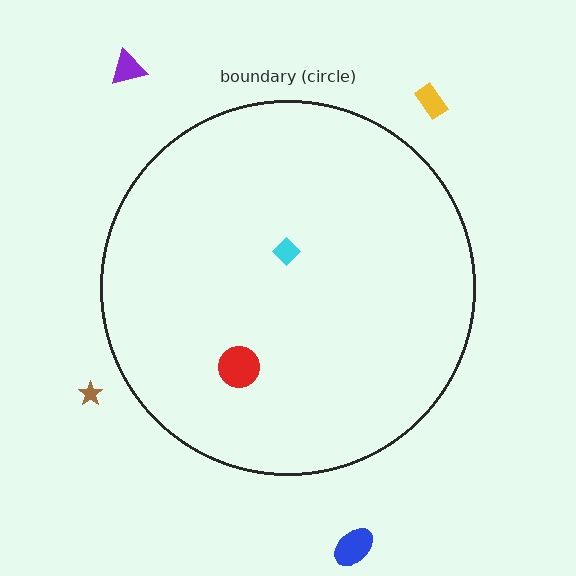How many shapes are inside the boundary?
2 inside, 4 outside.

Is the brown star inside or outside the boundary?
Outside.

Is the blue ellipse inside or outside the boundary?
Outside.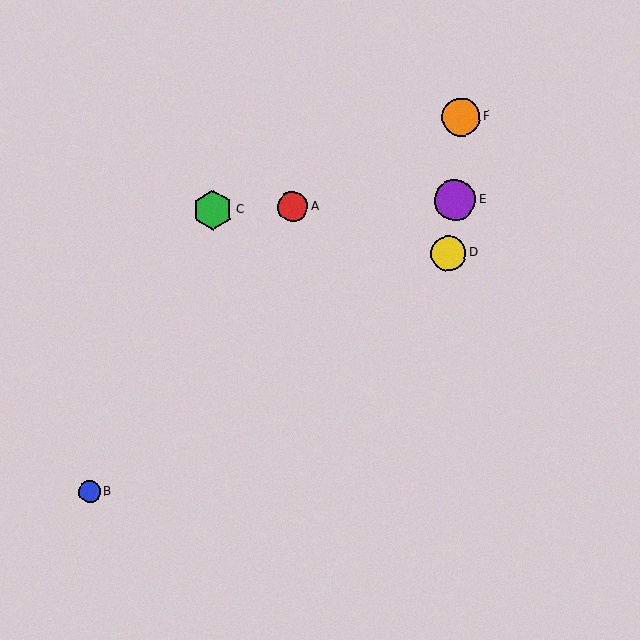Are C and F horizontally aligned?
No, C is at y≈210 and F is at y≈117.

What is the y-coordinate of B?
Object B is at y≈492.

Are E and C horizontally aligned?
Yes, both are at y≈200.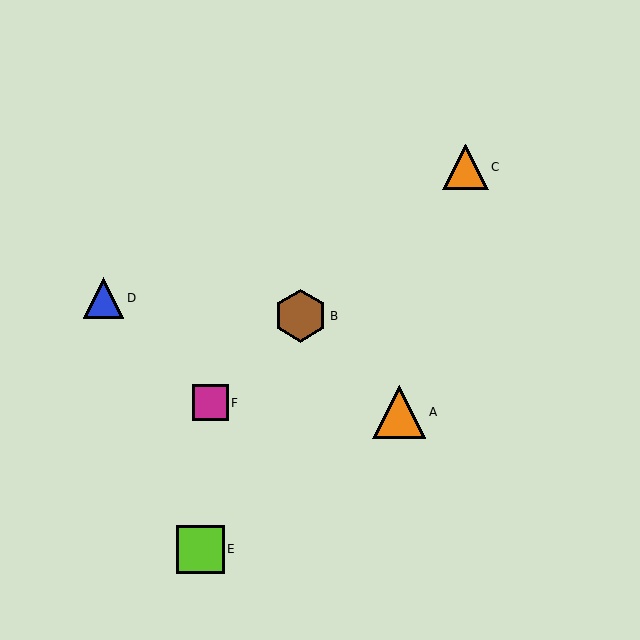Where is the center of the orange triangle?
The center of the orange triangle is at (399, 412).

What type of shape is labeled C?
Shape C is an orange triangle.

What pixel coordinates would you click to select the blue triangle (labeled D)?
Click at (104, 298) to select the blue triangle D.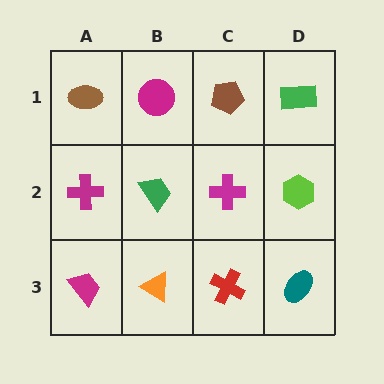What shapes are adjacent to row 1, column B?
A green trapezoid (row 2, column B), a brown ellipse (row 1, column A), a brown pentagon (row 1, column C).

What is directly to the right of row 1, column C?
A green rectangle.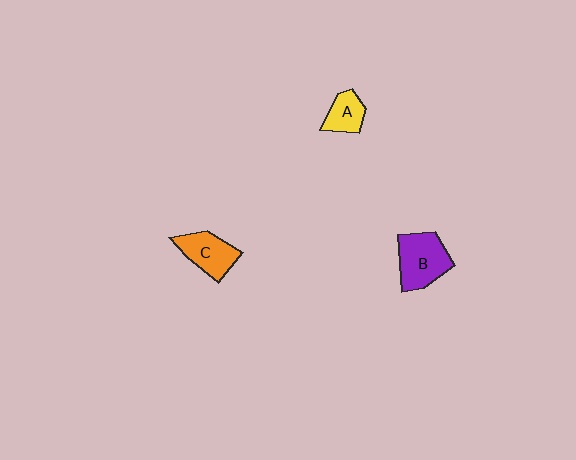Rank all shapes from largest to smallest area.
From largest to smallest: B (purple), C (orange), A (yellow).